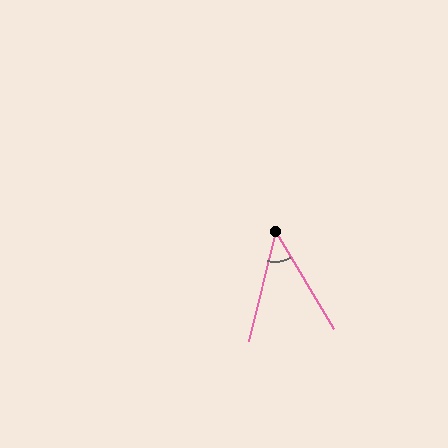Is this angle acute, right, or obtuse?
It is acute.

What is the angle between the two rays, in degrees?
Approximately 45 degrees.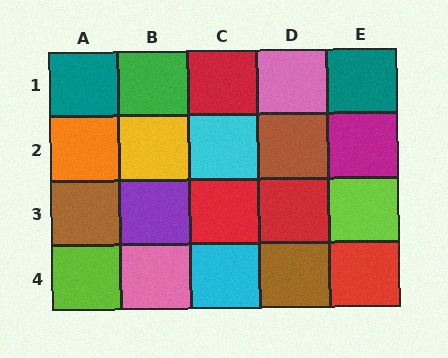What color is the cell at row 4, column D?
Brown.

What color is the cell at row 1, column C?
Red.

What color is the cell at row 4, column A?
Lime.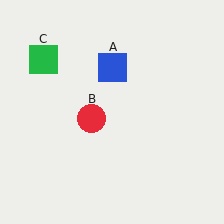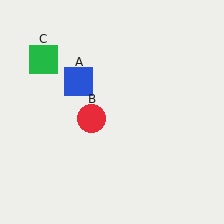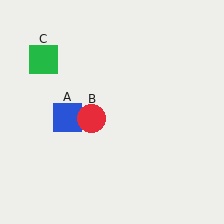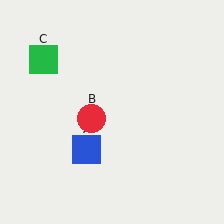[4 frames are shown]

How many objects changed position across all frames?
1 object changed position: blue square (object A).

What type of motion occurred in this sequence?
The blue square (object A) rotated counterclockwise around the center of the scene.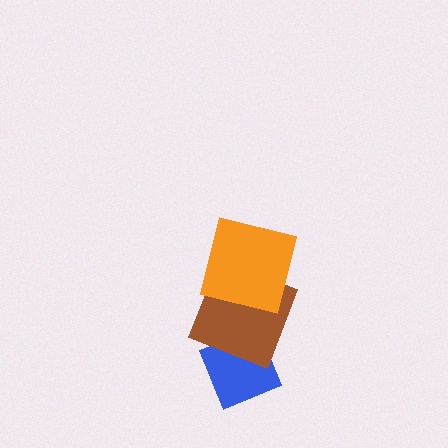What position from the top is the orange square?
The orange square is 1st from the top.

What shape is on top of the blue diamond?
The brown square is on top of the blue diamond.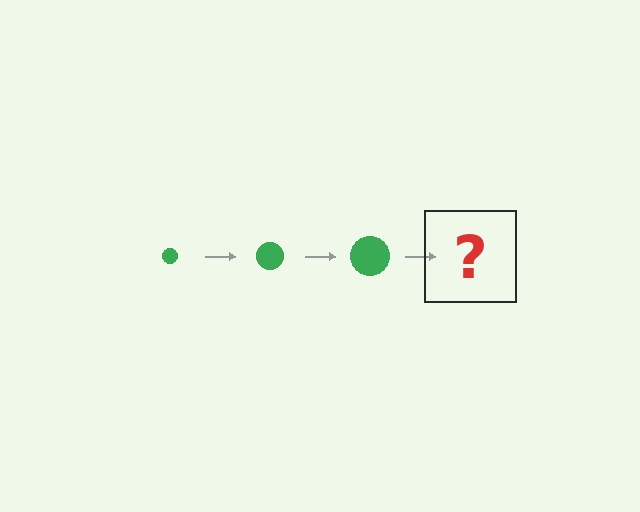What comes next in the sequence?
The next element should be a green circle, larger than the previous one.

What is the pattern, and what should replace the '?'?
The pattern is that the circle gets progressively larger each step. The '?' should be a green circle, larger than the previous one.